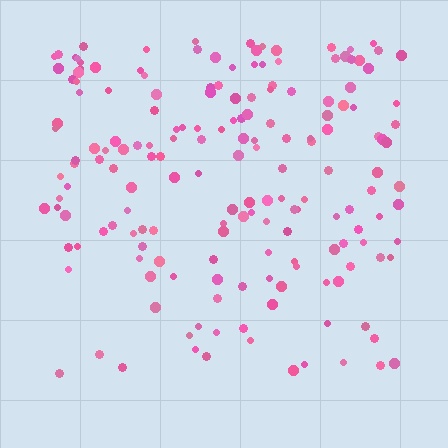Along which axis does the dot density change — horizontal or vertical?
Vertical.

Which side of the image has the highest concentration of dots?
The top.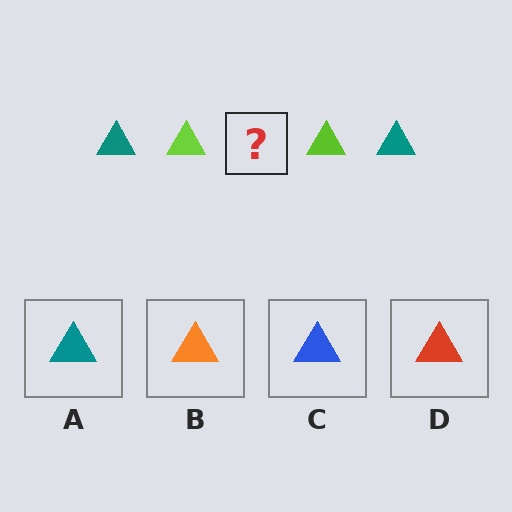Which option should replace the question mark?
Option A.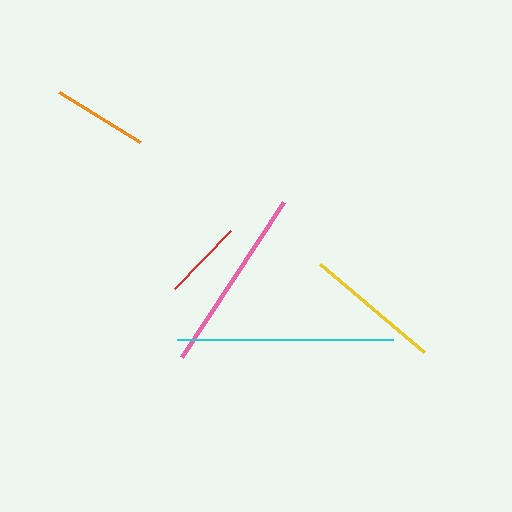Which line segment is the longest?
The cyan line is the longest at approximately 216 pixels.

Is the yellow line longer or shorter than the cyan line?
The cyan line is longer than the yellow line.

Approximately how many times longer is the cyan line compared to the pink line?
The cyan line is approximately 1.2 times the length of the pink line.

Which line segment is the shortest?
The red line is the shortest at approximately 80 pixels.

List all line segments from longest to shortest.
From longest to shortest: cyan, pink, yellow, orange, red.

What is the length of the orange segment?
The orange segment is approximately 95 pixels long.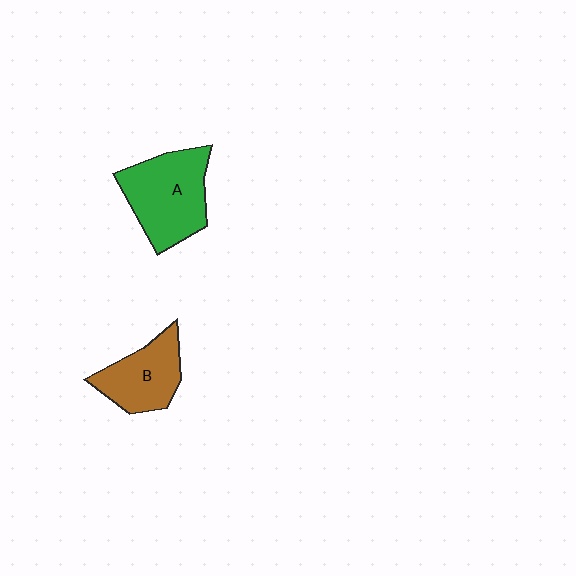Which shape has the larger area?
Shape A (green).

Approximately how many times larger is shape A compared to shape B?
Approximately 1.4 times.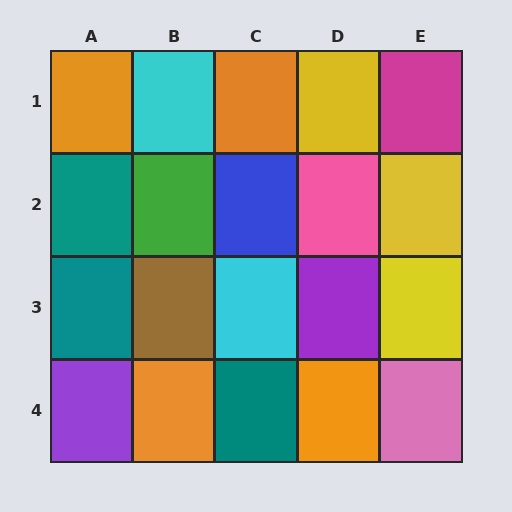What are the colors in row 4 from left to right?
Purple, orange, teal, orange, pink.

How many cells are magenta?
1 cell is magenta.